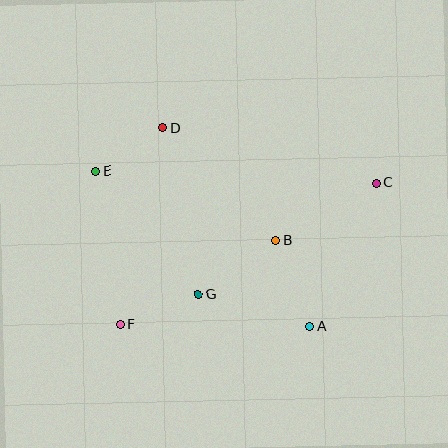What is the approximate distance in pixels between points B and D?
The distance between B and D is approximately 160 pixels.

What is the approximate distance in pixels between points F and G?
The distance between F and G is approximately 83 pixels.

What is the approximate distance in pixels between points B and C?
The distance between B and C is approximately 115 pixels.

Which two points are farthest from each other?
Points C and F are farthest from each other.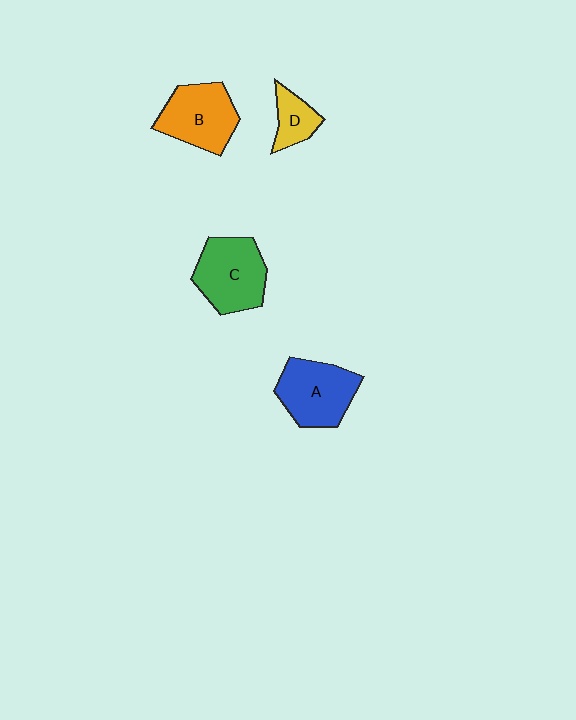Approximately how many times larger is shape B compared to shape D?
Approximately 2.1 times.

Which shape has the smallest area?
Shape D (yellow).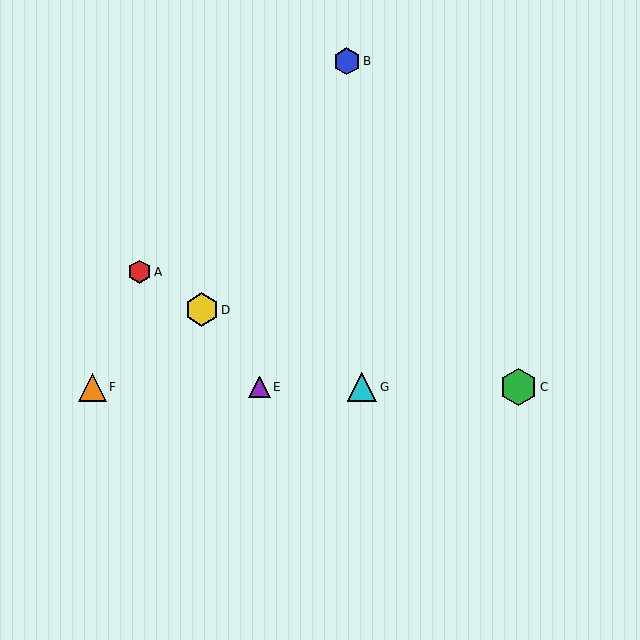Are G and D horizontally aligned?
No, G is at y≈387 and D is at y≈310.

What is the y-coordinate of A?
Object A is at y≈272.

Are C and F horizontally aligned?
Yes, both are at y≈387.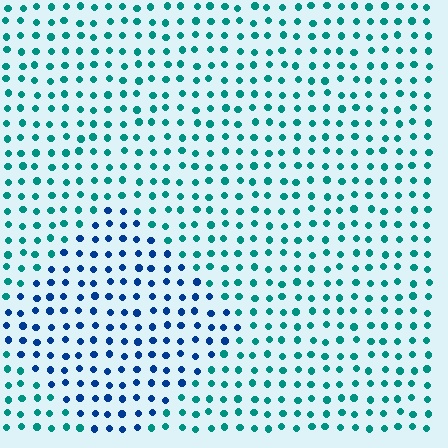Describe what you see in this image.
The image is filled with small teal elements in a uniform arrangement. A diamond-shaped region is visible where the elements are tinted to a slightly different hue, forming a subtle color boundary.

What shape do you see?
I see a diamond.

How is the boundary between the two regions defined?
The boundary is defined purely by a slight shift in hue (about 44 degrees). Spacing, size, and orientation are identical on both sides.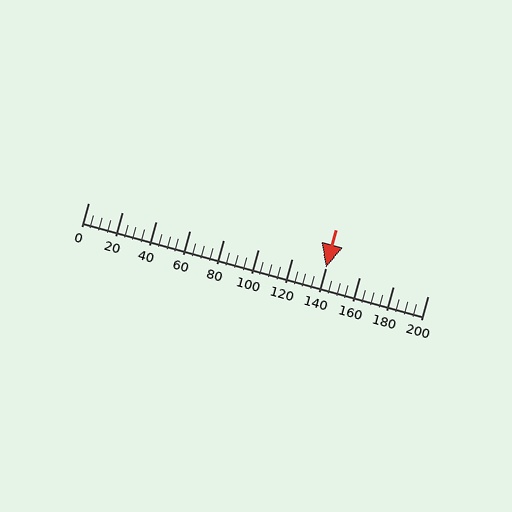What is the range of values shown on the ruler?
The ruler shows values from 0 to 200.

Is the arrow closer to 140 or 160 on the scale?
The arrow is closer to 140.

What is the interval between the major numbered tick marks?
The major tick marks are spaced 20 units apart.